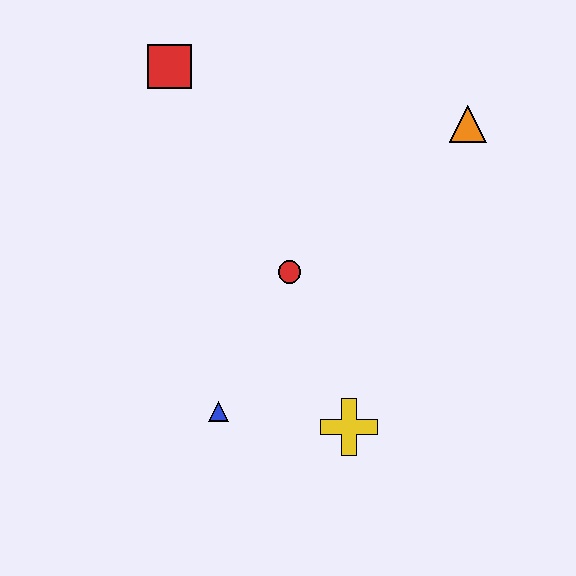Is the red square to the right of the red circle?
No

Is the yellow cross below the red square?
Yes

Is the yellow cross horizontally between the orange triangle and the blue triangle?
Yes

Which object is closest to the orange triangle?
The red circle is closest to the orange triangle.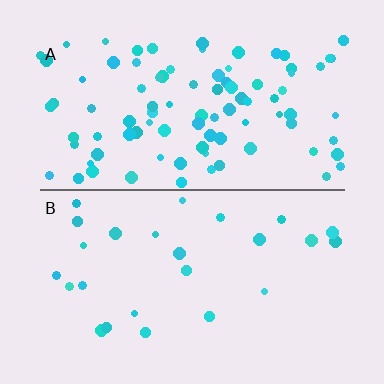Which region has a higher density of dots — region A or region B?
A (the top).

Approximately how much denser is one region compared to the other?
Approximately 3.6× — region A over region B.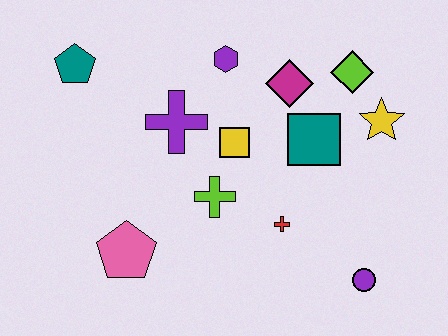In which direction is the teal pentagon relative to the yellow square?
The teal pentagon is to the left of the yellow square.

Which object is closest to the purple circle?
The red cross is closest to the purple circle.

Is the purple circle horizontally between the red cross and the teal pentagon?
No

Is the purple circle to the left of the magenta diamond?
No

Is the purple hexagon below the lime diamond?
No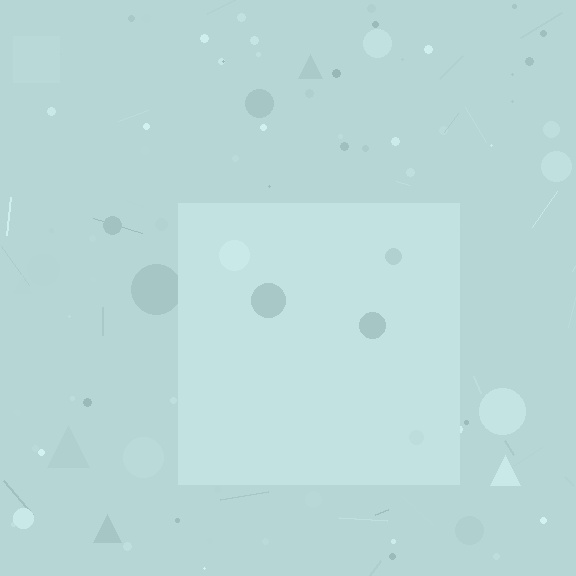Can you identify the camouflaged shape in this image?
The camouflaged shape is a square.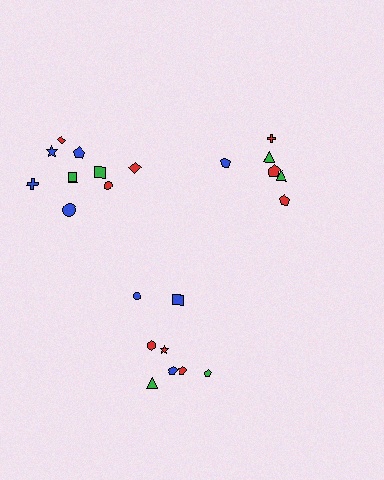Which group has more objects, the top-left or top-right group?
The top-left group.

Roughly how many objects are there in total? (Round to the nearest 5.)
Roughly 25 objects in total.